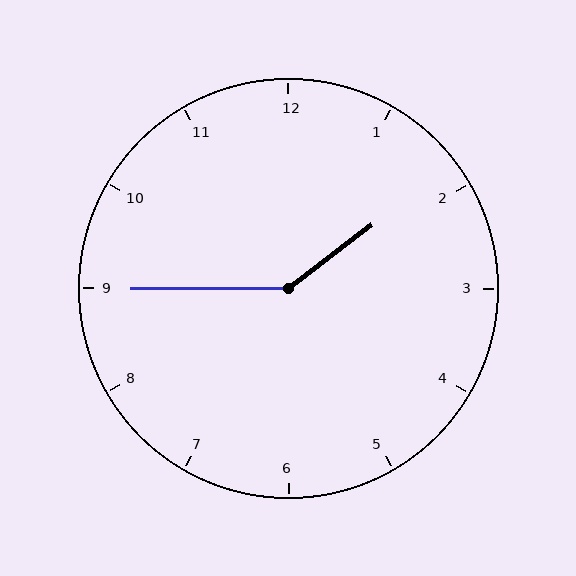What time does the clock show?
1:45.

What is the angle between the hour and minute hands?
Approximately 142 degrees.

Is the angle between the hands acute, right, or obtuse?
It is obtuse.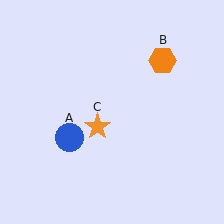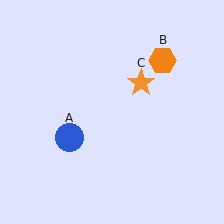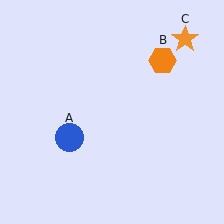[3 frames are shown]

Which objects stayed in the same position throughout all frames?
Blue circle (object A) and orange hexagon (object B) remained stationary.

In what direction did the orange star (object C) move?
The orange star (object C) moved up and to the right.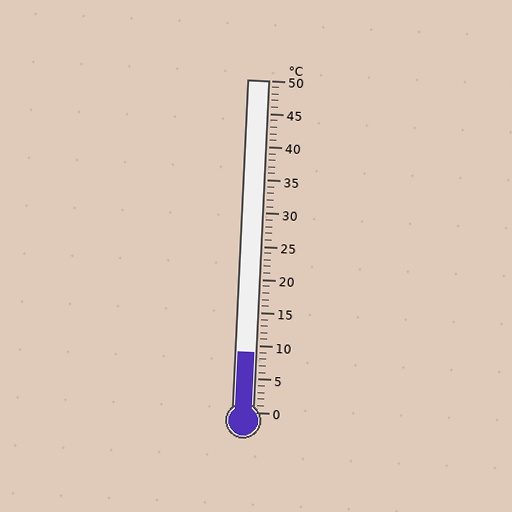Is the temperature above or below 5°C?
The temperature is above 5°C.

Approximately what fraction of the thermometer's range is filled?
The thermometer is filled to approximately 20% of its range.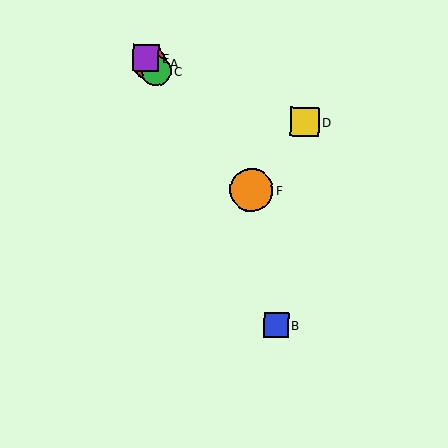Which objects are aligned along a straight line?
Objects A, C, E, F are aligned along a straight line.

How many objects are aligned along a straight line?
4 objects (A, C, E, F) are aligned along a straight line.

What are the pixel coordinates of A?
Object A is at (150, 63).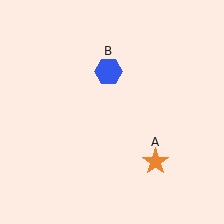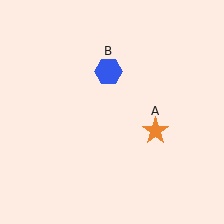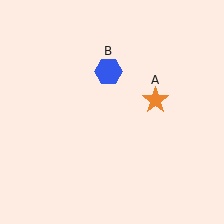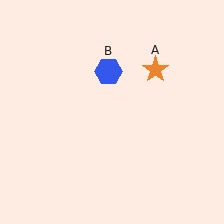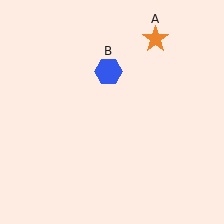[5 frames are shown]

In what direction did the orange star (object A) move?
The orange star (object A) moved up.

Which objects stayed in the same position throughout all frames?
Blue hexagon (object B) remained stationary.